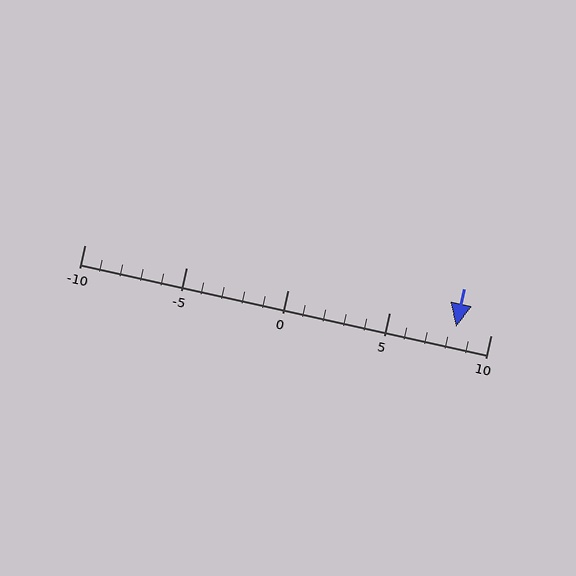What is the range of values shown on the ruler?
The ruler shows values from -10 to 10.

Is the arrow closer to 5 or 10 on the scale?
The arrow is closer to 10.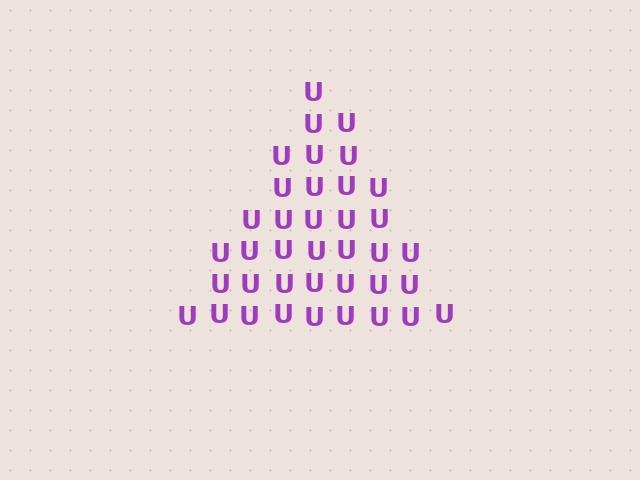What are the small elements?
The small elements are letter U's.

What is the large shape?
The large shape is a triangle.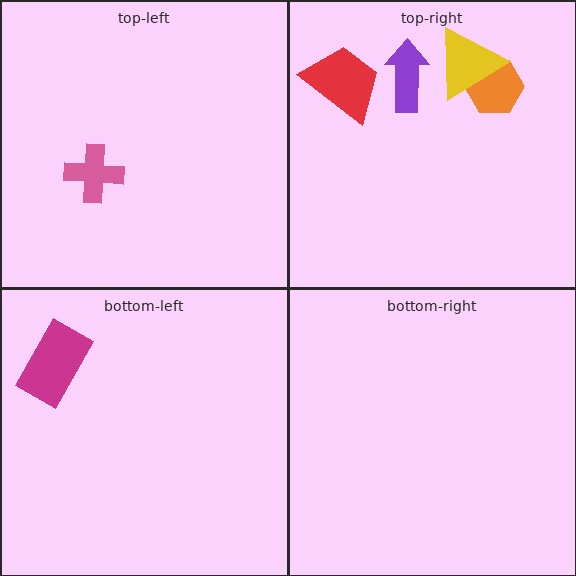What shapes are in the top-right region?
The red trapezoid, the orange hexagon, the yellow triangle, the purple arrow.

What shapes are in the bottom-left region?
The magenta rectangle.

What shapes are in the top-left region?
The pink cross.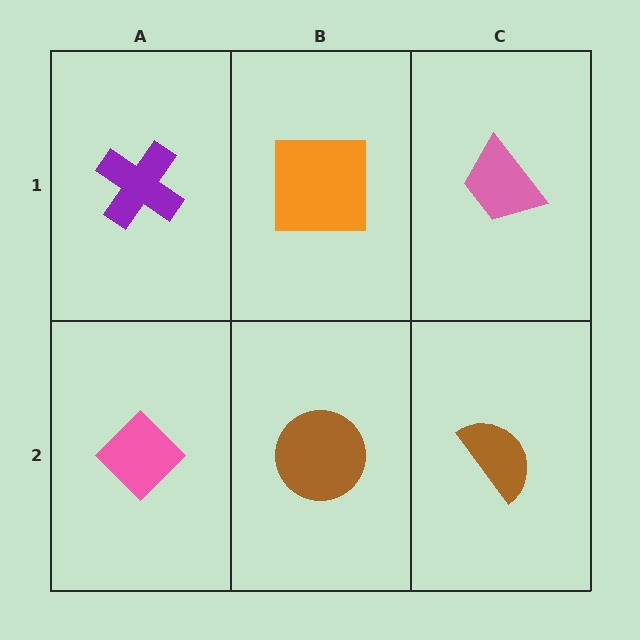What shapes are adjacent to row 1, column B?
A brown circle (row 2, column B), a purple cross (row 1, column A), a pink trapezoid (row 1, column C).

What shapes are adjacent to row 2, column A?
A purple cross (row 1, column A), a brown circle (row 2, column B).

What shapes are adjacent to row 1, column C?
A brown semicircle (row 2, column C), an orange square (row 1, column B).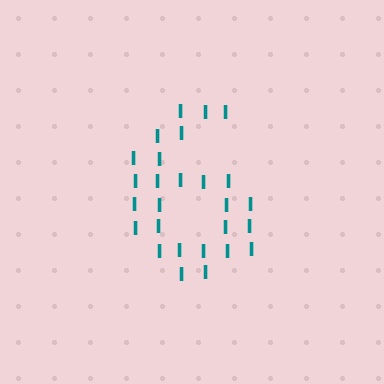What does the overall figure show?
The overall figure shows the digit 6.